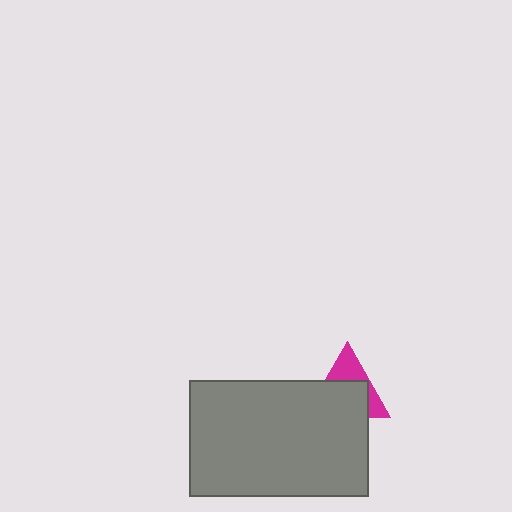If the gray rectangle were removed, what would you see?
You would see the complete magenta triangle.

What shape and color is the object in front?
The object in front is a gray rectangle.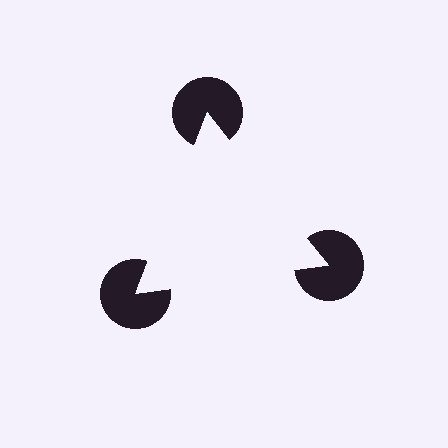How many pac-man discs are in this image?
There are 3 — one at each vertex of the illusory triangle.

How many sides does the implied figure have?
3 sides.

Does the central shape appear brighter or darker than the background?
It typically appears slightly brighter than the background, even though no actual brightness change is drawn.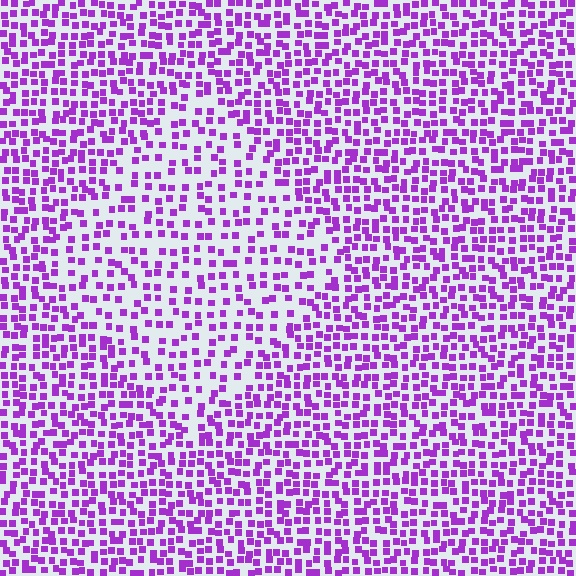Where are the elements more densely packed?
The elements are more densely packed outside the diamond boundary.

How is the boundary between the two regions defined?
The boundary is defined by a change in element density (approximately 1.7x ratio). All elements are the same color, size, and shape.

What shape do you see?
I see a diamond.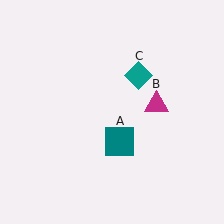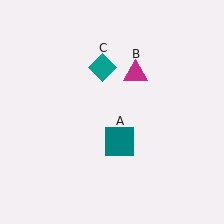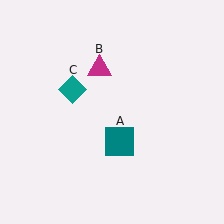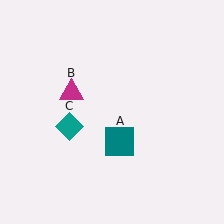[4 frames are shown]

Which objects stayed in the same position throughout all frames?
Teal square (object A) remained stationary.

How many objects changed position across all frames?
2 objects changed position: magenta triangle (object B), teal diamond (object C).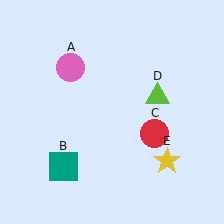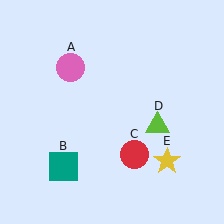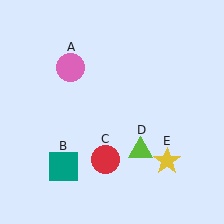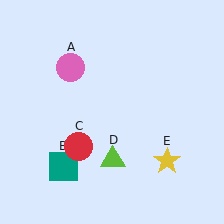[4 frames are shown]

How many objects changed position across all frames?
2 objects changed position: red circle (object C), lime triangle (object D).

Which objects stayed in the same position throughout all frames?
Pink circle (object A) and teal square (object B) and yellow star (object E) remained stationary.